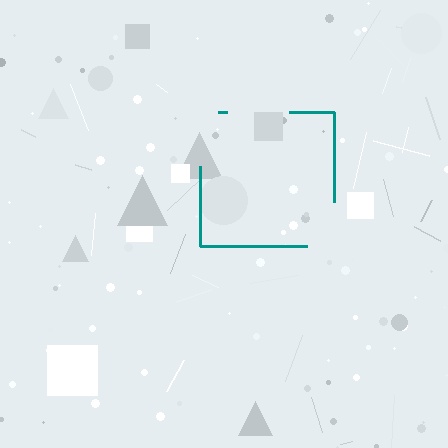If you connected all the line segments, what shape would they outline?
They would outline a square.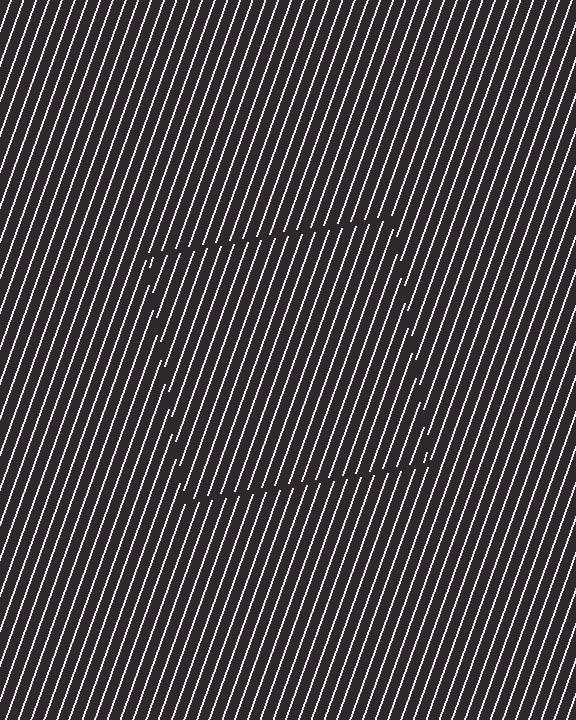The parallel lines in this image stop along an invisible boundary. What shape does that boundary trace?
An illusory square. The interior of the shape contains the same grating, shifted by half a period — the contour is defined by the phase discontinuity where line-ends from the inner and outer gratings abut.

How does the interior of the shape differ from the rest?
The interior of the shape contains the same grating, shifted by half a period — the contour is defined by the phase discontinuity where line-ends from the inner and outer gratings abut.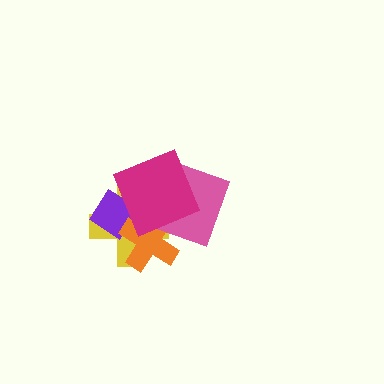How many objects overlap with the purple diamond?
3 objects overlap with the purple diamond.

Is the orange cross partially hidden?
Yes, it is partially covered by another shape.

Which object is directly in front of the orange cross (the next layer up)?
The pink diamond is directly in front of the orange cross.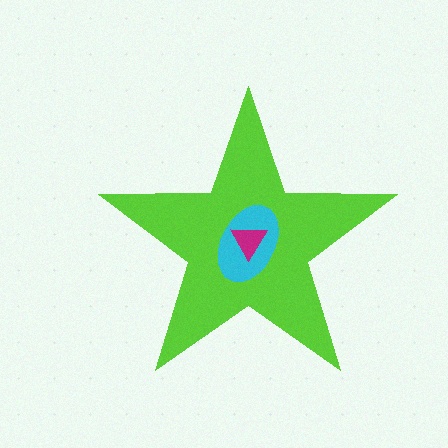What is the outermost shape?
The lime star.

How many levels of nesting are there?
3.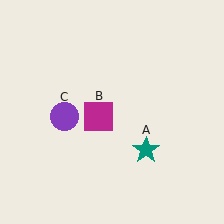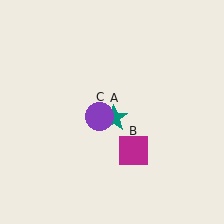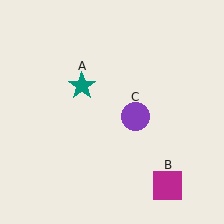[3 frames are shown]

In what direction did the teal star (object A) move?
The teal star (object A) moved up and to the left.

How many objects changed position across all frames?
3 objects changed position: teal star (object A), magenta square (object B), purple circle (object C).